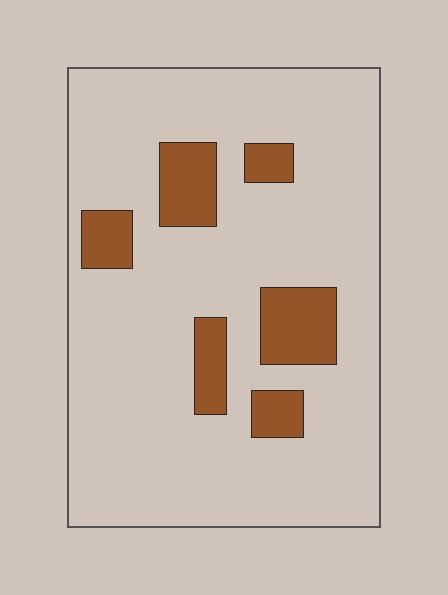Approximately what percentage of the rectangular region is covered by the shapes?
Approximately 15%.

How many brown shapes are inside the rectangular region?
6.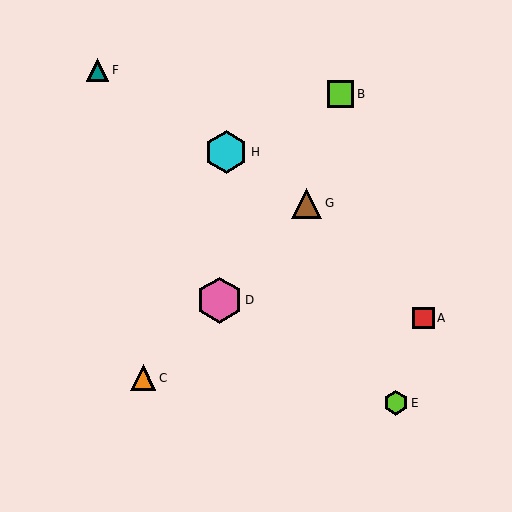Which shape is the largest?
The pink hexagon (labeled D) is the largest.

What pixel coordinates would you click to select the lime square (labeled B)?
Click at (340, 94) to select the lime square B.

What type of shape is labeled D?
Shape D is a pink hexagon.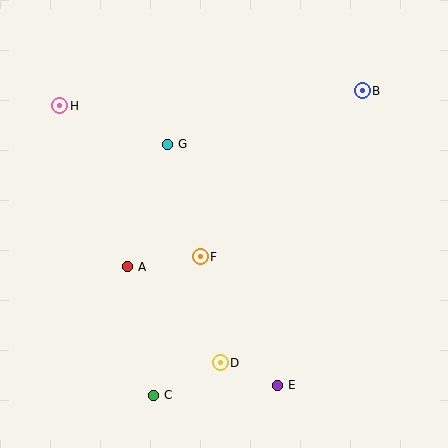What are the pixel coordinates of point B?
Point B is at (362, 91).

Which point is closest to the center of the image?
Point F at (200, 257) is closest to the center.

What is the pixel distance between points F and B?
The distance between F and B is 232 pixels.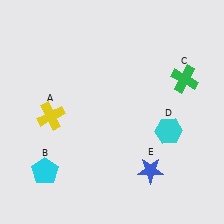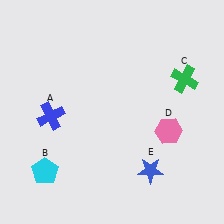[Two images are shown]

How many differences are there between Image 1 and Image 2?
There are 2 differences between the two images.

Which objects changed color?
A changed from yellow to blue. D changed from cyan to pink.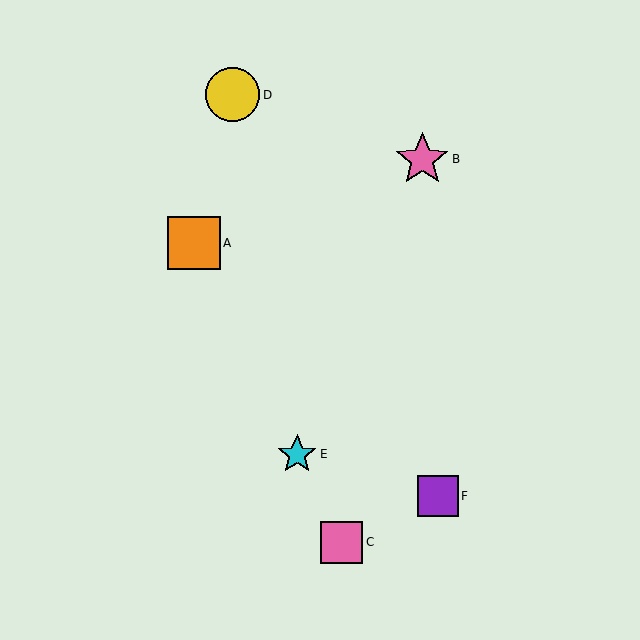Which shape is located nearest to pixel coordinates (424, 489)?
The purple square (labeled F) at (438, 496) is nearest to that location.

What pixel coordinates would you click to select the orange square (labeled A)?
Click at (194, 243) to select the orange square A.